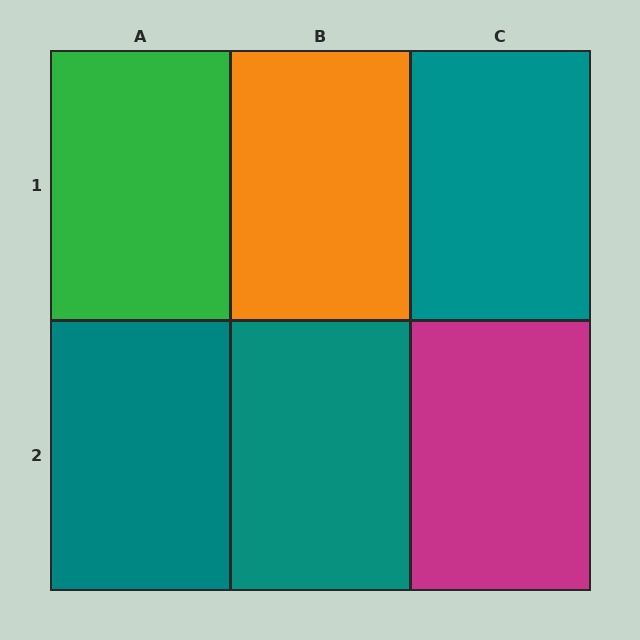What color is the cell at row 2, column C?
Magenta.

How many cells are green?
1 cell is green.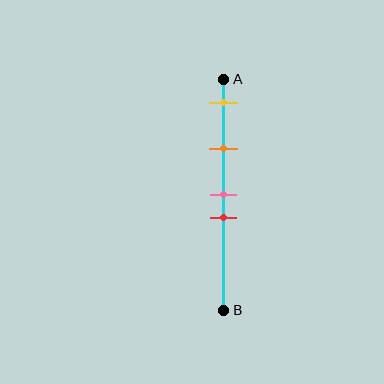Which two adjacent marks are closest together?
The pink and red marks are the closest adjacent pair.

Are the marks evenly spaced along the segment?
No, the marks are not evenly spaced.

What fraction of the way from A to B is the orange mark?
The orange mark is approximately 30% (0.3) of the way from A to B.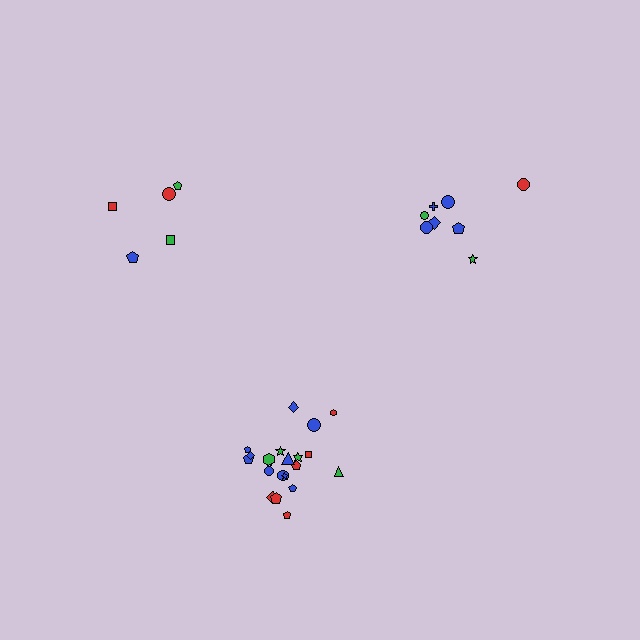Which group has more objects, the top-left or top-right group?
The top-right group.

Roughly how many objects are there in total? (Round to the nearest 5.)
Roughly 35 objects in total.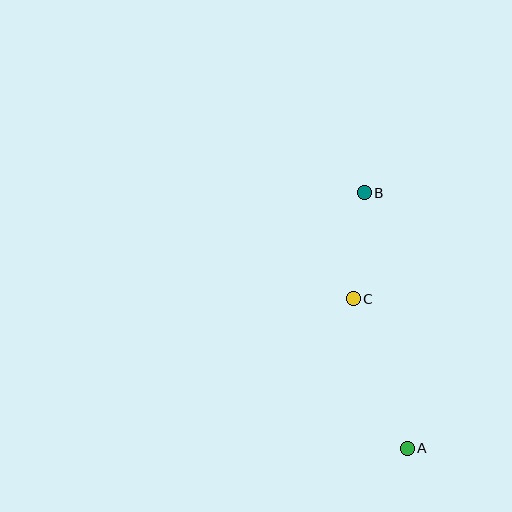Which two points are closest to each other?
Points B and C are closest to each other.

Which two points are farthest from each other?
Points A and B are farthest from each other.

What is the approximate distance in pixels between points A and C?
The distance between A and C is approximately 159 pixels.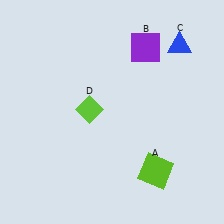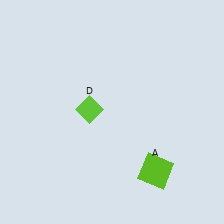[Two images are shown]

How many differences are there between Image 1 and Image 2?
There are 2 differences between the two images.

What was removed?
The blue triangle (C), the purple square (B) were removed in Image 2.